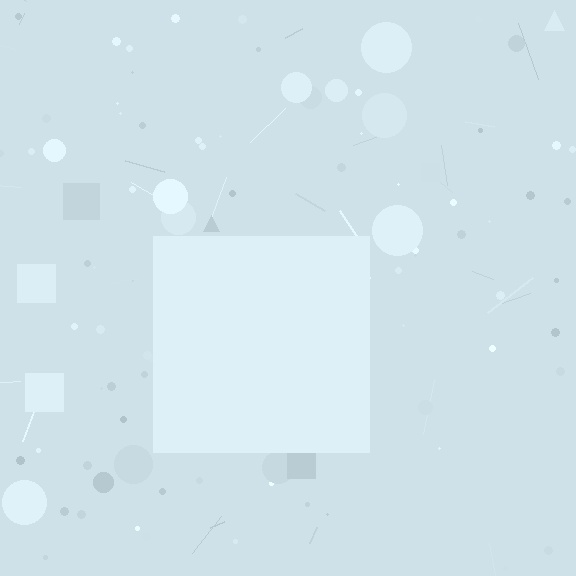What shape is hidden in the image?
A square is hidden in the image.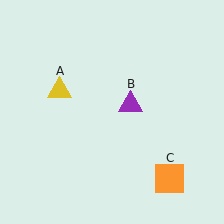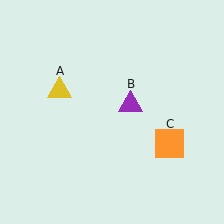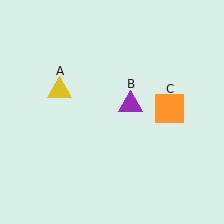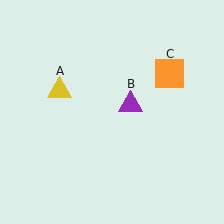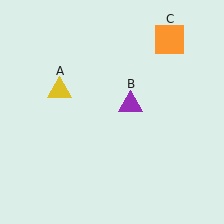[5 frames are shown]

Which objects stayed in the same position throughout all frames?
Yellow triangle (object A) and purple triangle (object B) remained stationary.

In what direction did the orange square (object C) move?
The orange square (object C) moved up.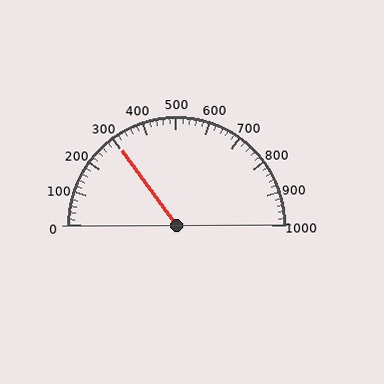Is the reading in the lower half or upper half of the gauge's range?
The reading is in the lower half of the range (0 to 1000).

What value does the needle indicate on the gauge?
The needle indicates approximately 300.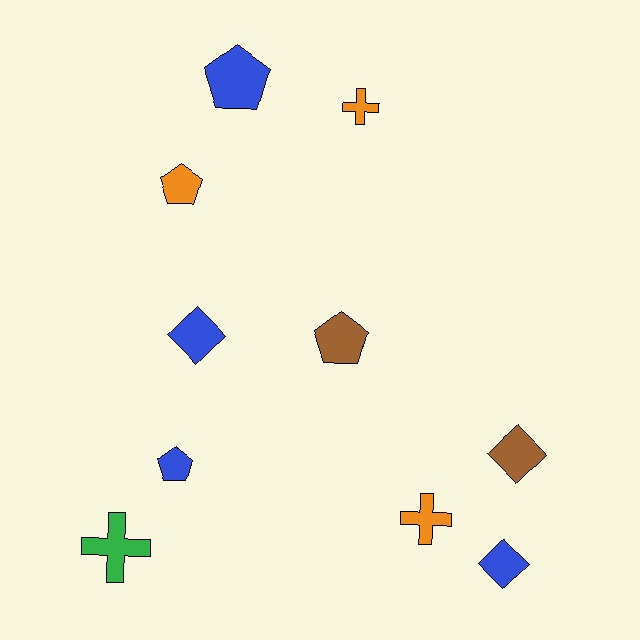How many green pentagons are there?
There are no green pentagons.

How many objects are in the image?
There are 10 objects.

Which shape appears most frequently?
Pentagon, with 4 objects.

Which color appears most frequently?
Blue, with 4 objects.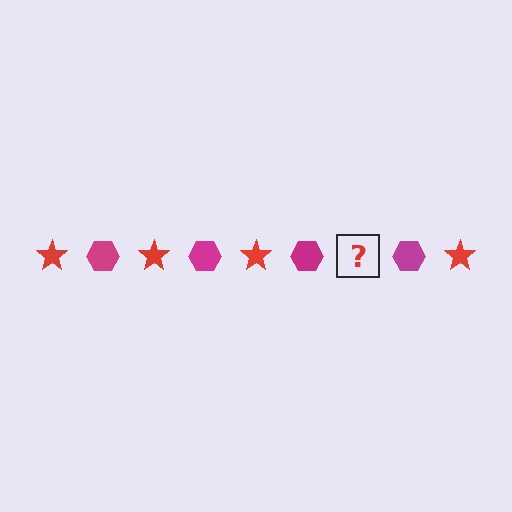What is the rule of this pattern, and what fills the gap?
The rule is that the pattern alternates between red star and magenta hexagon. The gap should be filled with a red star.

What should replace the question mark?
The question mark should be replaced with a red star.